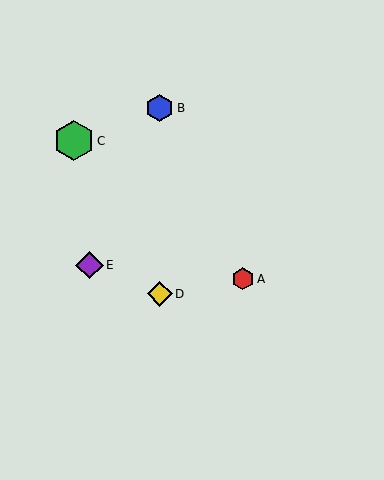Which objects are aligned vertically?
Objects B, D are aligned vertically.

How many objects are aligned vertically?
2 objects (B, D) are aligned vertically.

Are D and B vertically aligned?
Yes, both are at x≈160.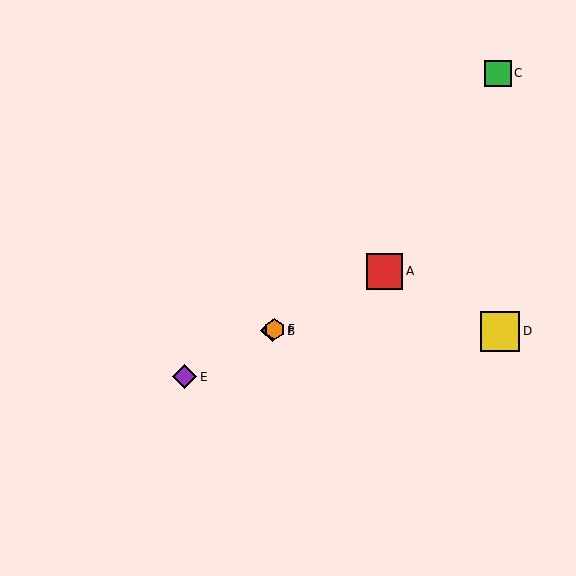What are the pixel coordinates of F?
Object F is at (275, 329).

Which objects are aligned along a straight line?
Objects A, B, E, F are aligned along a straight line.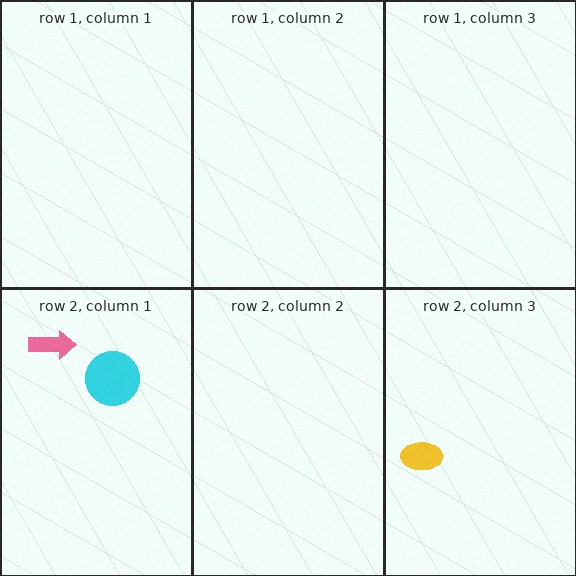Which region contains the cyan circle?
The row 2, column 1 region.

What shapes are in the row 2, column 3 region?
The yellow ellipse.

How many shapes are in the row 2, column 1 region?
2.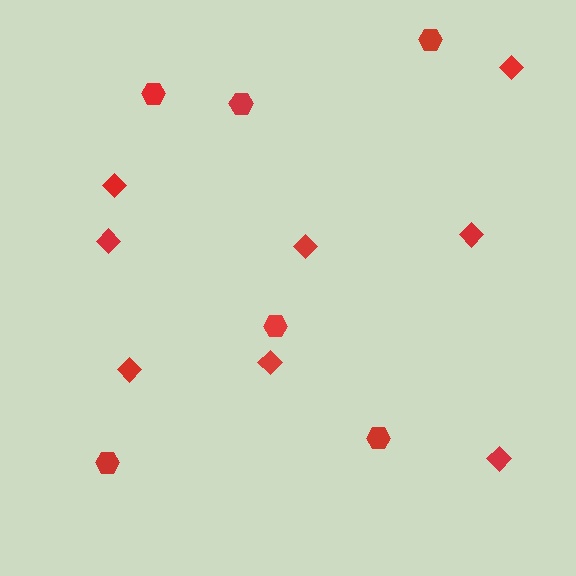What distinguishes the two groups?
There are 2 groups: one group of hexagons (6) and one group of diamonds (8).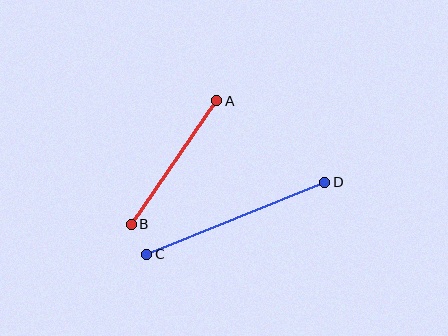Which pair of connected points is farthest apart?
Points C and D are farthest apart.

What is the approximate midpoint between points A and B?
The midpoint is at approximately (174, 162) pixels.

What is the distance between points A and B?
The distance is approximately 150 pixels.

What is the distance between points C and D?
The distance is approximately 192 pixels.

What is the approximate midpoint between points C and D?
The midpoint is at approximately (236, 218) pixels.